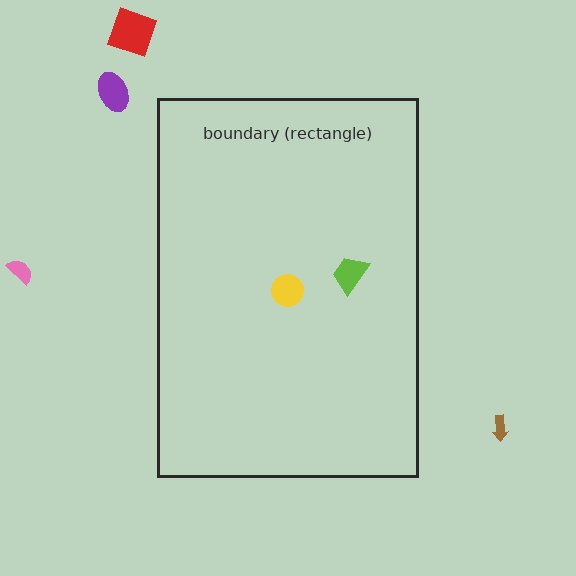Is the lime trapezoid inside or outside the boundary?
Inside.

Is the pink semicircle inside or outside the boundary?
Outside.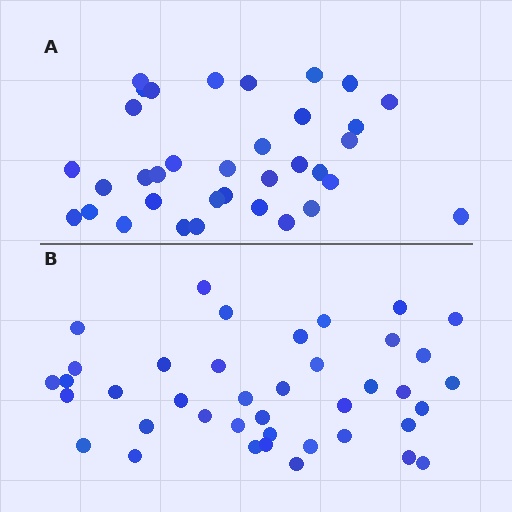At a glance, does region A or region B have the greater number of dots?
Region B (the bottom region) has more dots.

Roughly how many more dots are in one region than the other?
Region B has about 5 more dots than region A.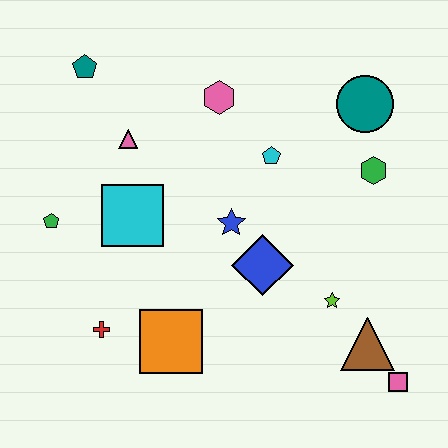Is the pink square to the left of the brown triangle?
No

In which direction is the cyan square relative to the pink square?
The cyan square is to the left of the pink square.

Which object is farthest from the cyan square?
The pink square is farthest from the cyan square.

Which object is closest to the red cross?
The orange square is closest to the red cross.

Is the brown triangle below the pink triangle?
Yes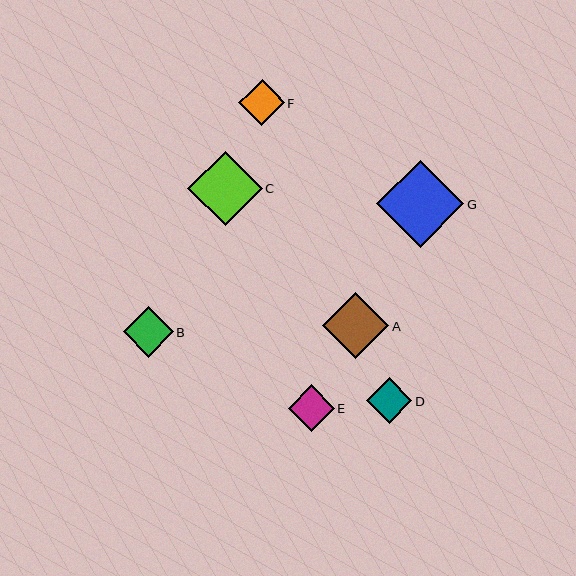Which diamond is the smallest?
Diamond F is the smallest with a size of approximately 46 pixels.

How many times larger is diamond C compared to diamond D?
Diamond C is approximately 1.6 times the size of diamond D.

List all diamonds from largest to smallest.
From largest to smallest: G, C, A, B, E, D, F.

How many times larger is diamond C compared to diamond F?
Diamond C is approximately 1.6 times the size of diamond F.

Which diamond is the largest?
Diamond G is the largest with a size of approximately 87 pixels.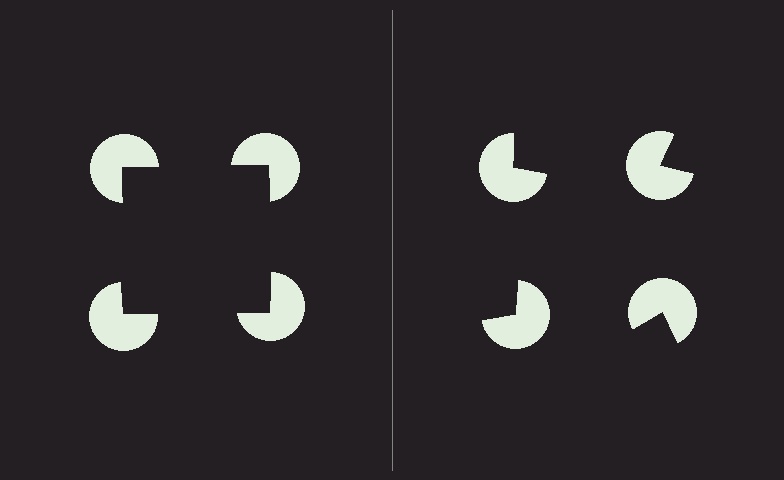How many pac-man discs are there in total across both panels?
8 — 4 on each side.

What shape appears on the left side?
An illusory square.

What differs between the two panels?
The pac-man discs are positioned identically on both sides; only the wedge orientations differ. On the left they align to a square; on the right they are misaligned.